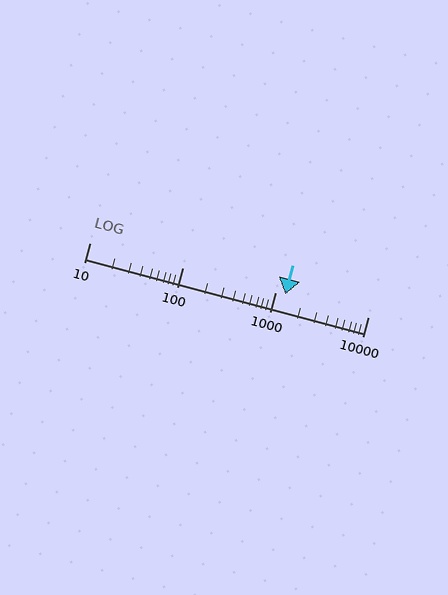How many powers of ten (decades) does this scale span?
The scale spans 3 decades, from 10 to 10000.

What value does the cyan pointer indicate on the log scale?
The pointer indicates approximately 1300.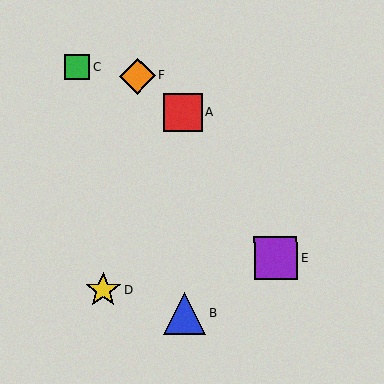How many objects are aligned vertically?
2 objects (A, B) are aligned vertically.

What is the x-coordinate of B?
Object B is at x≈185.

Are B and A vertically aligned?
Yes, both are at x≈185.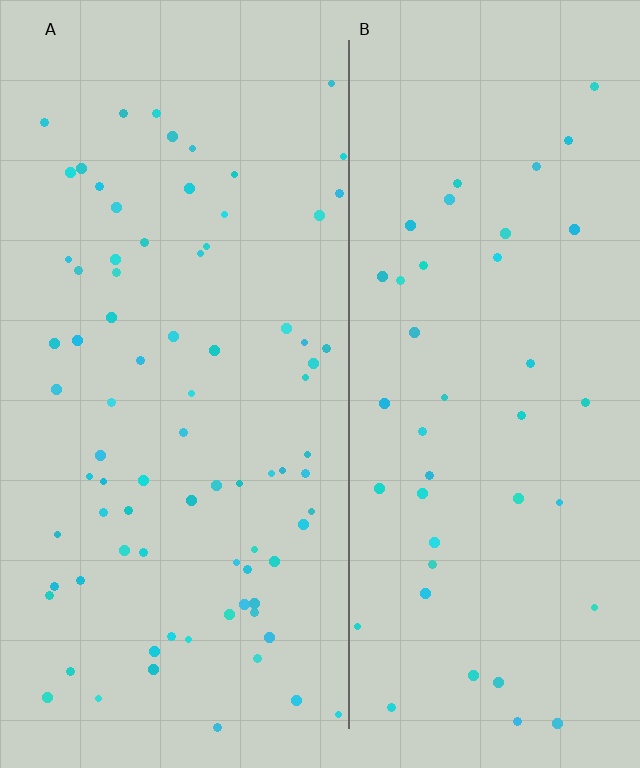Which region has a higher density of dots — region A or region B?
A (the left).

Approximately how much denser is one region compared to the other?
Approximately 1.9× — region A over region B.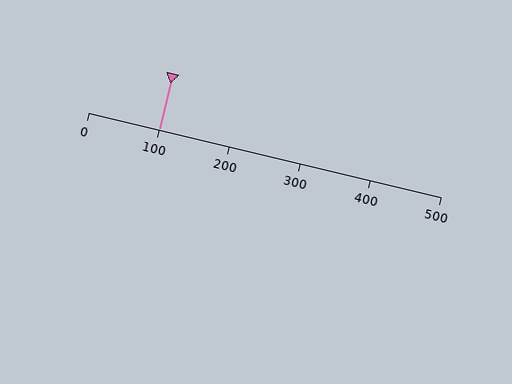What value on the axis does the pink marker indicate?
The marker indicates approximately 100.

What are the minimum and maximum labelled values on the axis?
The axis runs from 0 to 500.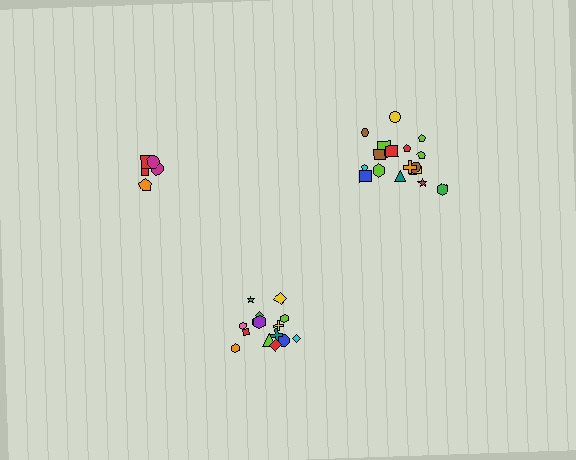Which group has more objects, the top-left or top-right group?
The top-right group.